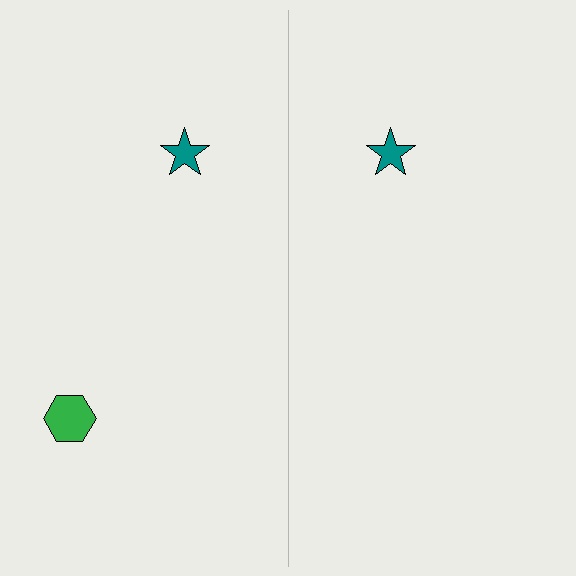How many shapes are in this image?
There are 3 shapes in this image.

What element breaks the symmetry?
A green hexagon is missing from the right side.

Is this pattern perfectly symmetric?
No, the pattern is not perfectly symmetric. A green hexagon is missing from the right side.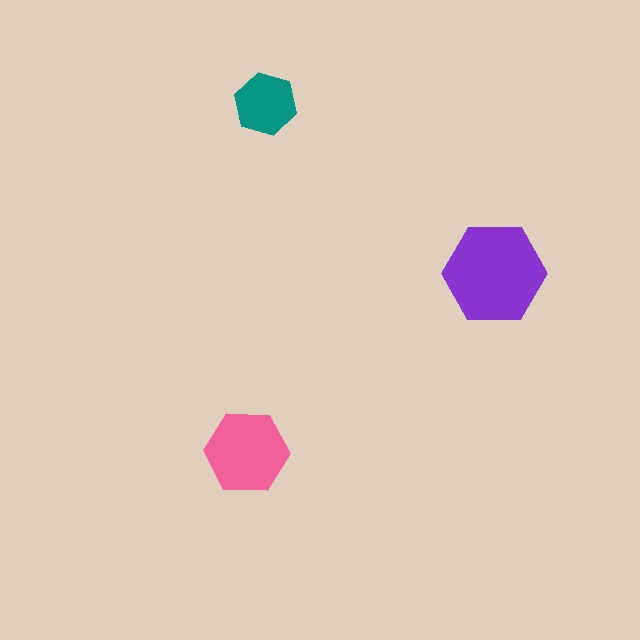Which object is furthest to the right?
The purple hexagon is rightmost.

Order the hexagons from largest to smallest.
the purple one, the pink one, the teal one.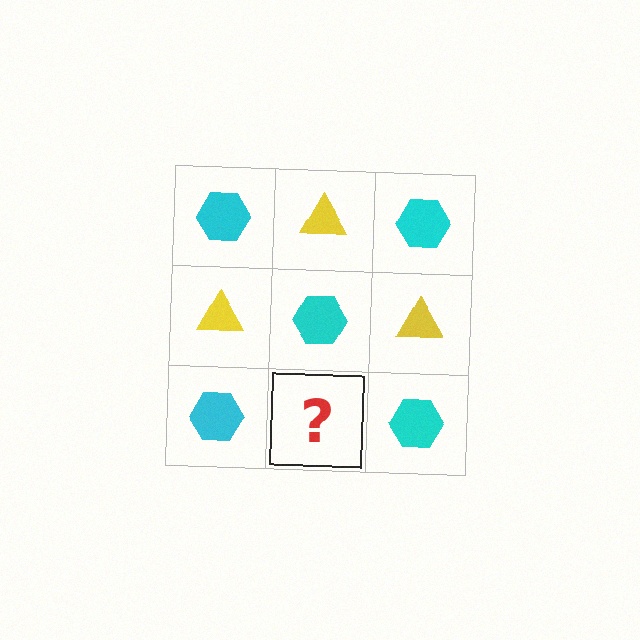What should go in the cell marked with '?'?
The missing cell should contain a yellow triangle.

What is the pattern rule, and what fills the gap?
The rule is that it alternates cyan hexagon and yellow triangle in a checkerboard pattern. The gap should be filled with a yellow triangle.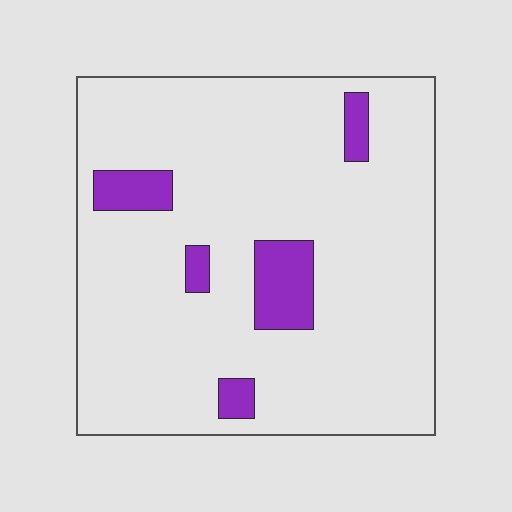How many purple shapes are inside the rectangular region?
5.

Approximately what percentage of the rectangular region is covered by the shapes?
Approximately 10%.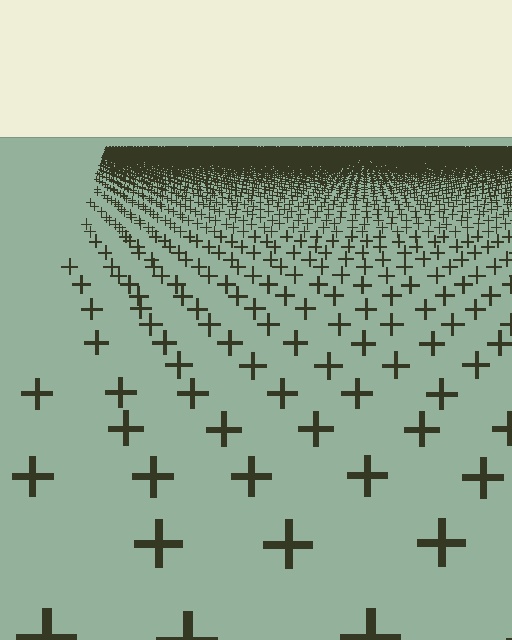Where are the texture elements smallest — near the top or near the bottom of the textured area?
Near the top.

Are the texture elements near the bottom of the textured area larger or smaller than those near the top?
Larger. Near the bottom, elements are closer to the viewer and appear at a bigger on-screen size.